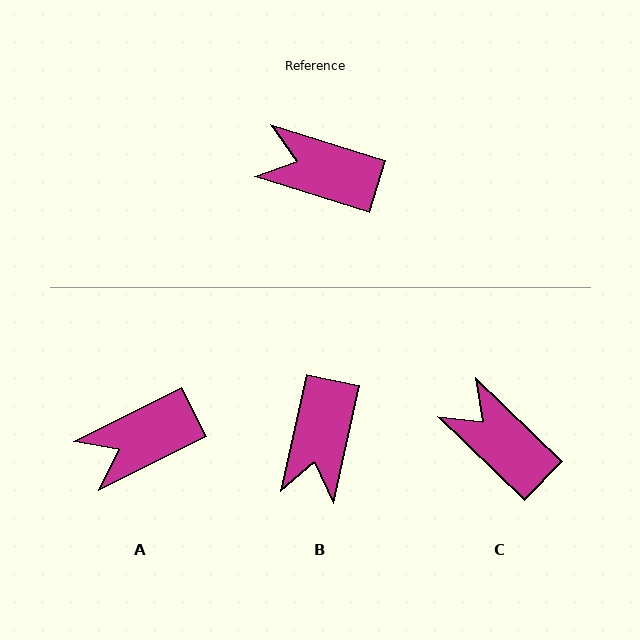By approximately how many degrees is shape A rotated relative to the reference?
Approximately 44 degrees counter-clockwise.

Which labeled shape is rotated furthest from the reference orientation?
B, about 95 degrees away.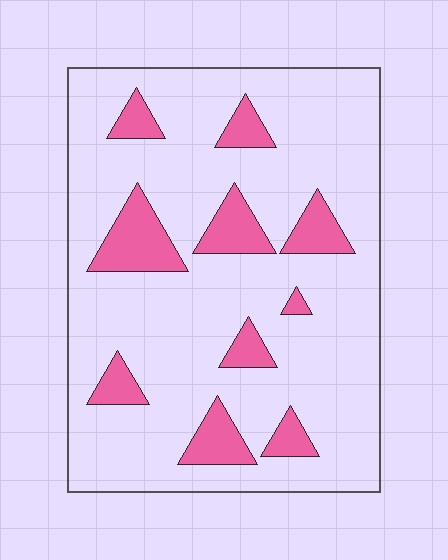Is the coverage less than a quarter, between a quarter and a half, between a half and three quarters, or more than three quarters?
Less than a quarter.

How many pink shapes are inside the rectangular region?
10.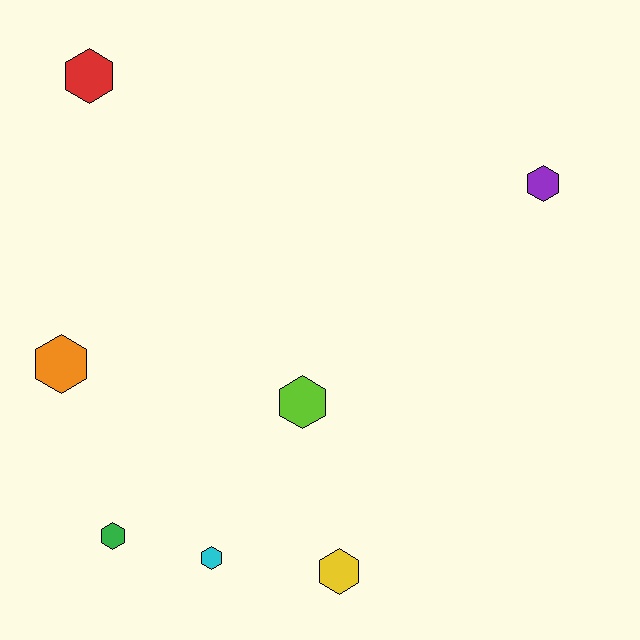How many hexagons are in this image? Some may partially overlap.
There are 7 hexagons.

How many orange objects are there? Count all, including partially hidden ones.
There is 1 orange object.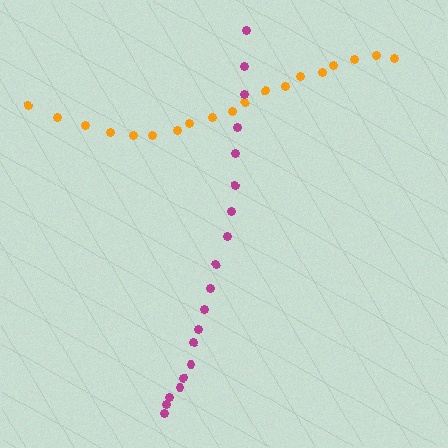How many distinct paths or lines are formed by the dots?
There are 2 distinct paths.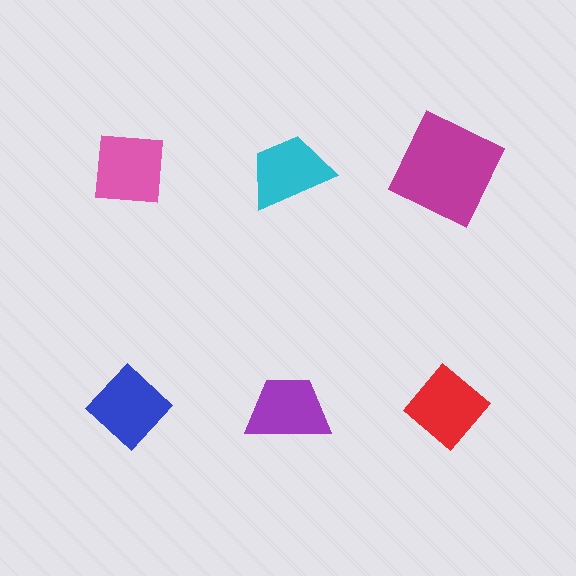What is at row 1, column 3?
A magenta square.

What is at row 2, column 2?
A purple trapezoid.